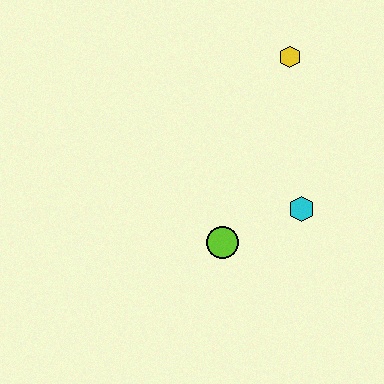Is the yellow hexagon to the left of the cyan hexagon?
Yes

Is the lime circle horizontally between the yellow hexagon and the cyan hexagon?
No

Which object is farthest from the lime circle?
The yellow hexagon is farthest from the lime circle.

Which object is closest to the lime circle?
The cyan hexagon is closest to the lime circle.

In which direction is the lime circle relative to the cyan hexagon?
The lime circle is to the left of the cyan hexagon.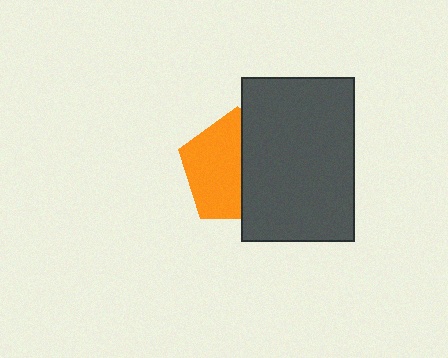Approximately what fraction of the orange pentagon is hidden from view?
Roughly 45% of the orange pentagon is hidden behind the dark gray rectangle.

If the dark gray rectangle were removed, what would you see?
You would see the complete orange pentagon.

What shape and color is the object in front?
The object in front is a dark gray rectangle.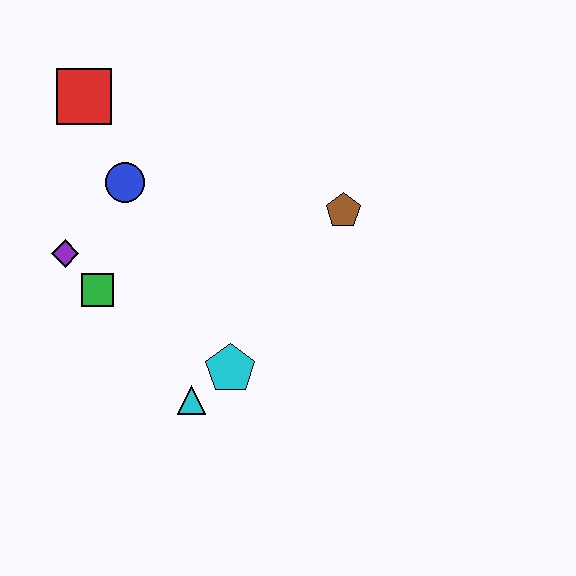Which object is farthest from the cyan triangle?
The red square is farthest from the cyan triangle.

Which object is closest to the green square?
The purple diamond is closest to the green square.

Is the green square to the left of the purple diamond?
No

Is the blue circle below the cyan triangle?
No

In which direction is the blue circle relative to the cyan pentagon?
The blue circle is above the cyan pentagon.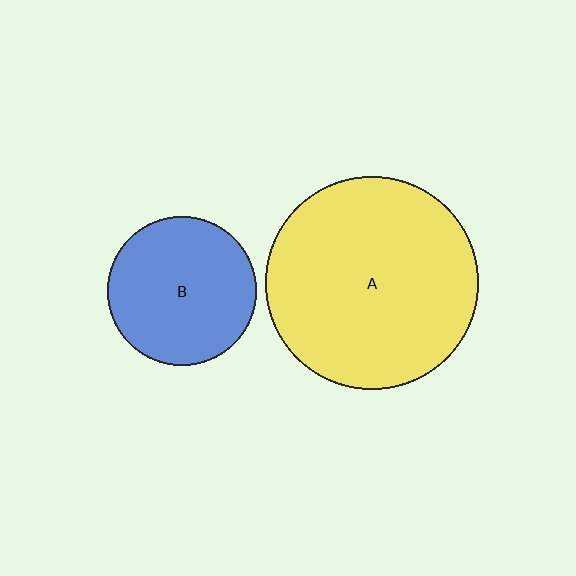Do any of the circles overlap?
No, none of the circles overlap.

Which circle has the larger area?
Circle A (yellow).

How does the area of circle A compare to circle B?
Approximately 2.0 times.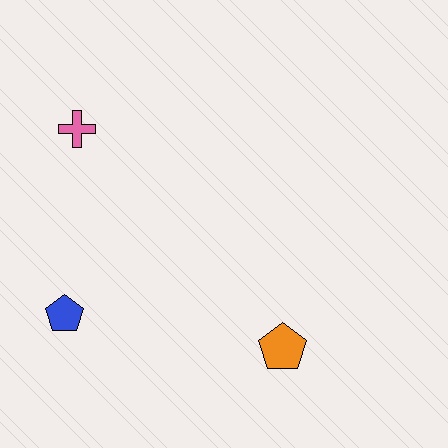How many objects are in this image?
There are 3 objects.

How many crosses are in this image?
There is 1 cross.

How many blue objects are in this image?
There is 1 blue object.